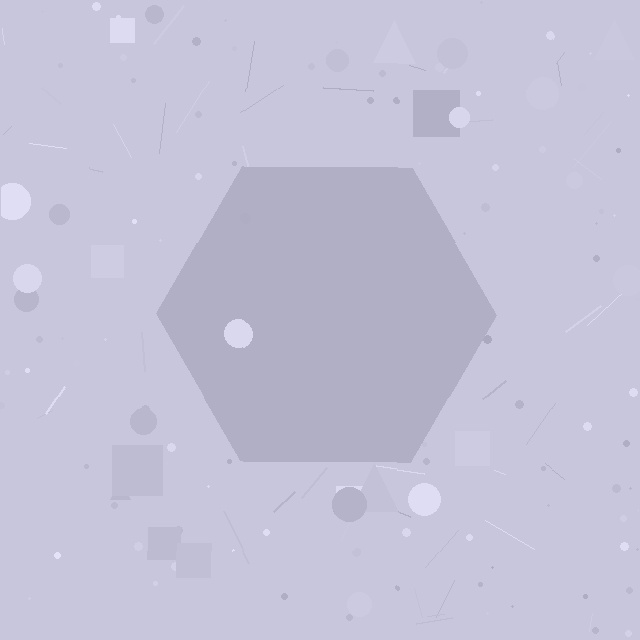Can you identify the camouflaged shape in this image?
The camouflaged shape is a hexagon.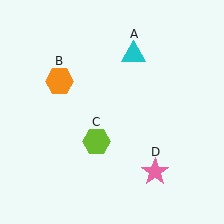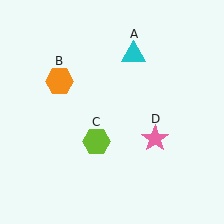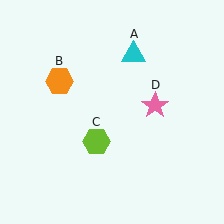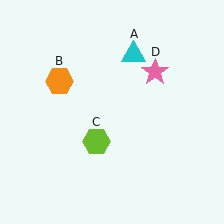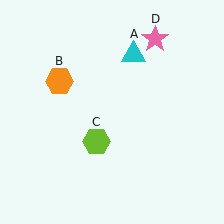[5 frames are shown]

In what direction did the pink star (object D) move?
The pink star (object D) moved up.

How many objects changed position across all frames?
1 object changed position: pink star (object D).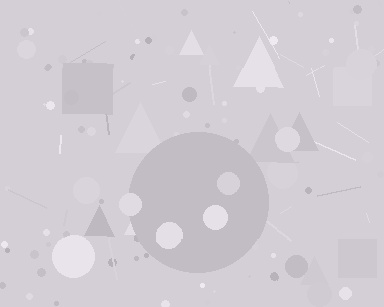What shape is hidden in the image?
A circle is hidden in the image.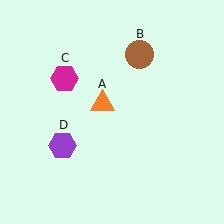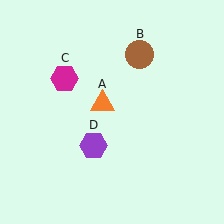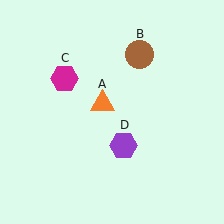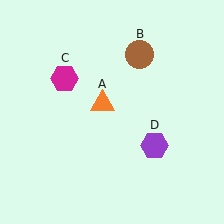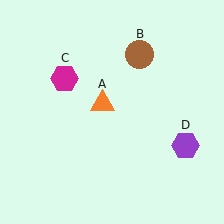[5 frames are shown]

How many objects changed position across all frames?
1 object changed position: purple hexagon (object D).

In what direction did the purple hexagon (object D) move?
The purple hexagon (object D) moved right.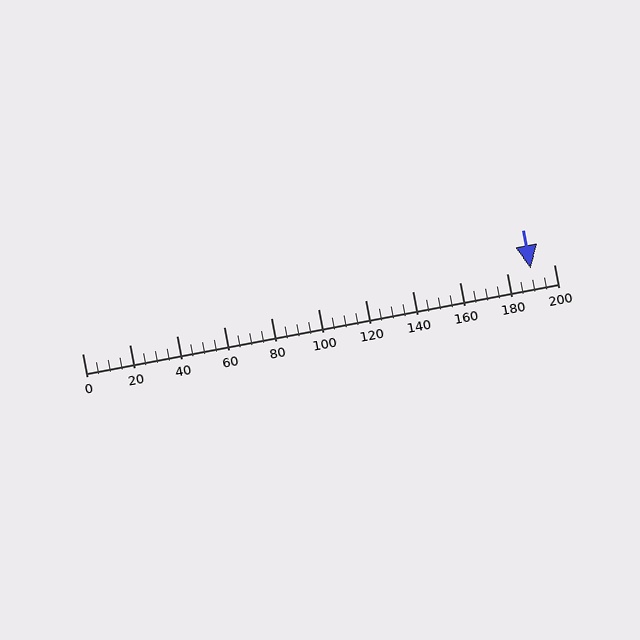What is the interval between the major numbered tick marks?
The major tick marks are spaced 20 units apart.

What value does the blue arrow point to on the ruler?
The blue arrow points to approximately 190.